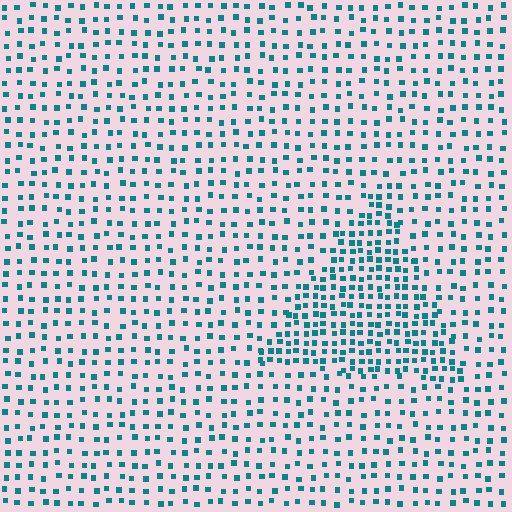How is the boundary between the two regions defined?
The boundary is defined by a change in element density (approximately 1.9x ratio). All elements are the same color, size, and shape.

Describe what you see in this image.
The image contains small teal elements arranged at two different densities. A triangle-shaped region is visible where the elements are more densely packed than the surrounding area.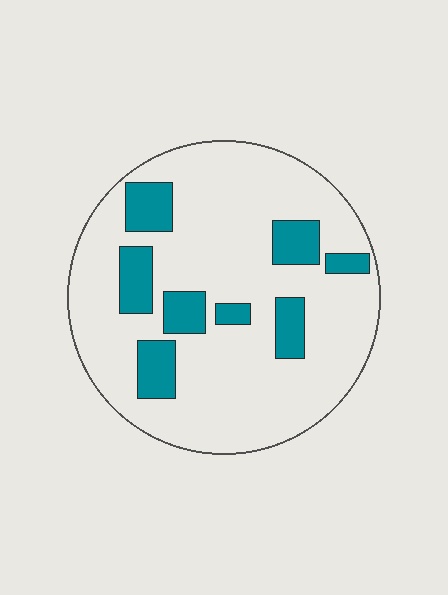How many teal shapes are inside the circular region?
8.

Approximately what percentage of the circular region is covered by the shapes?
Approximately 20%.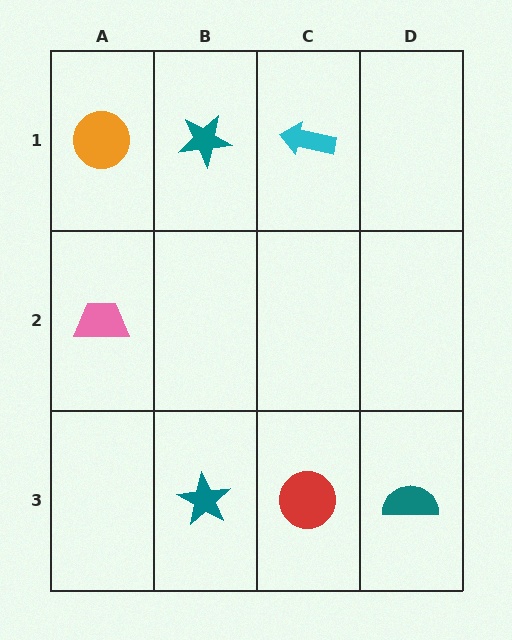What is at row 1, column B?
A teal star.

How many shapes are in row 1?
3 shapes.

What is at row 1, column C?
A cyan arrow.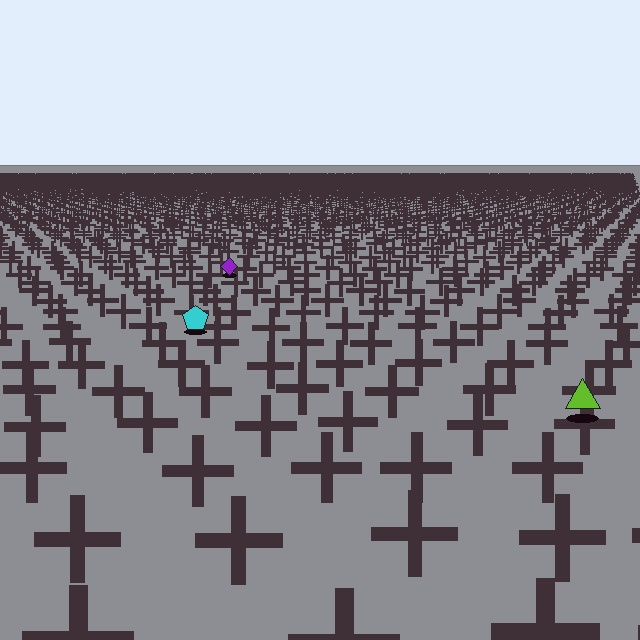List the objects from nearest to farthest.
From nearest to farthest: the lime triangle, the cyan pentagon, the purple diamond.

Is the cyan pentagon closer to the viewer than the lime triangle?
No. The lime triangle is closer — you can tell from the texture gradient: the ground texture is coarser near it.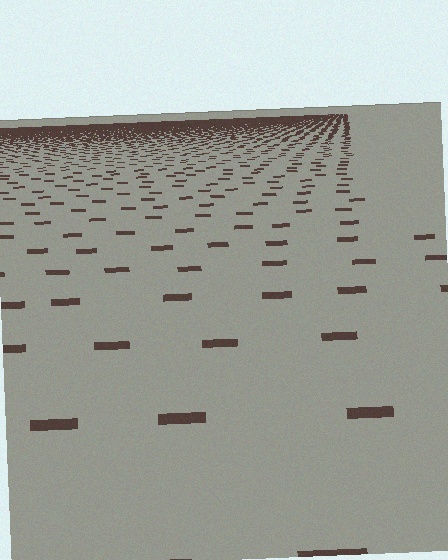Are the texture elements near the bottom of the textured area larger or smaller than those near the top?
Larger. Near the bottom, elements are closer to the viewer and appear at a bigger on-screen size.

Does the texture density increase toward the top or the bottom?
Density increases toward the top.